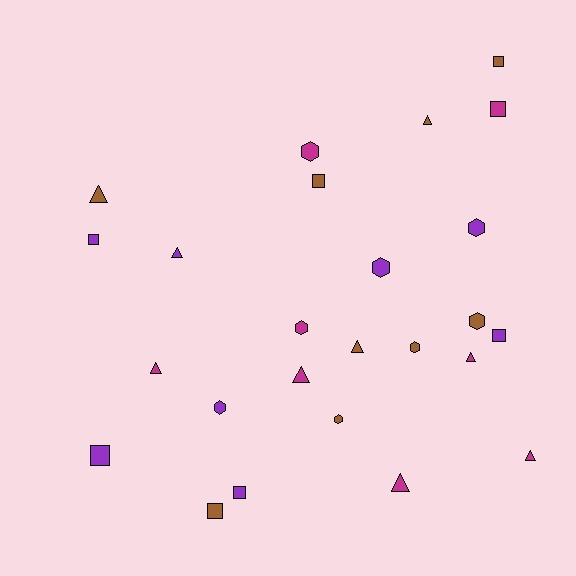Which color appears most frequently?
Brown, with 9 objects.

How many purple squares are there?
There are 4 purple squares.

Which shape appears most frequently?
Triangle, with 9 objects.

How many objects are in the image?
There are 25 objects.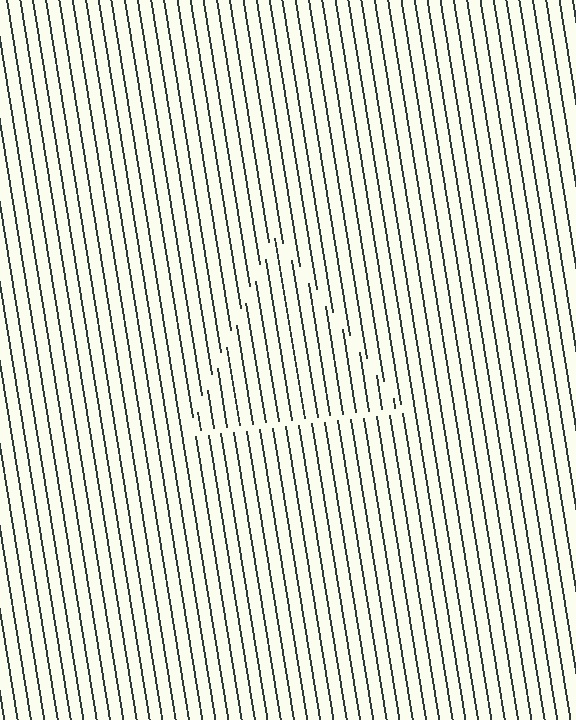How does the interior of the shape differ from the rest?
The interior of the shape contains the same grating, shifted by half a period — the contour is defined by the phase discontinuity where line-ends from the inner and outer gratings abut.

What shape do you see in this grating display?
An illusory triangle. The interior of the shape contains the same grating, shifted by half a period — the contour is defined by the phase discontinuity where line-ends from the inner and outer gratings abut.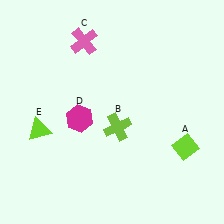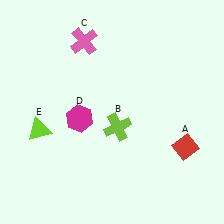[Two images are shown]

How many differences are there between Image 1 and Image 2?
There is 1 difference between the two images.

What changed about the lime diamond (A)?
In Image 1, A is lime. In Image 2, it changed to red.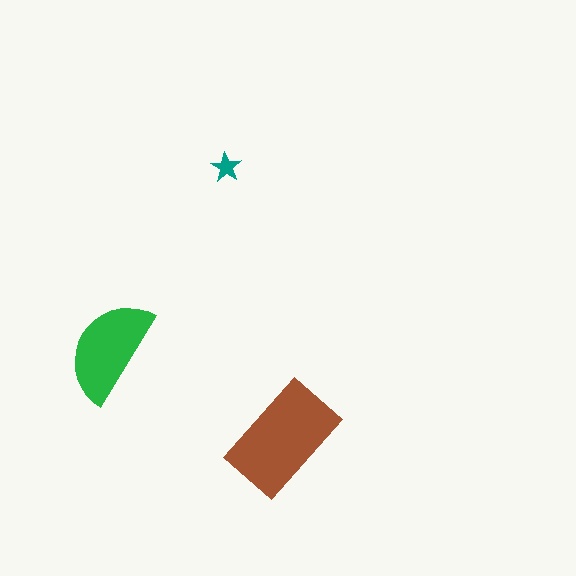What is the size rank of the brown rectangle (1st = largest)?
1st.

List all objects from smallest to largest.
The teal star, the green semicircle, the brown rectangle.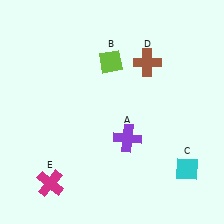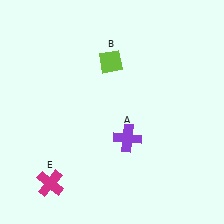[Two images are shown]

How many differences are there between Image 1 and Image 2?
There are 2 differences between the two images.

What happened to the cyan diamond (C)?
The cyan diamond (C) was removed in Image 2. It was in the bottom-right area of Image 1.